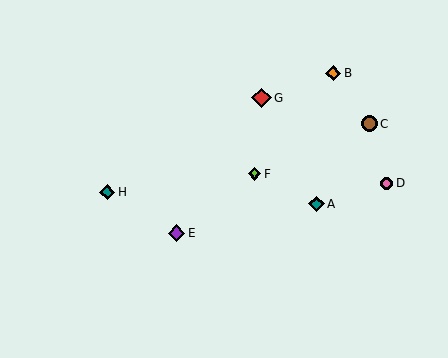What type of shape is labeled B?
Shape B is an orange diamond.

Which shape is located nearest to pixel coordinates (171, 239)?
The purple diamond (labeled E) at (176, 233) is nearest to that location.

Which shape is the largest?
The red diamond (labeled G) is the largest.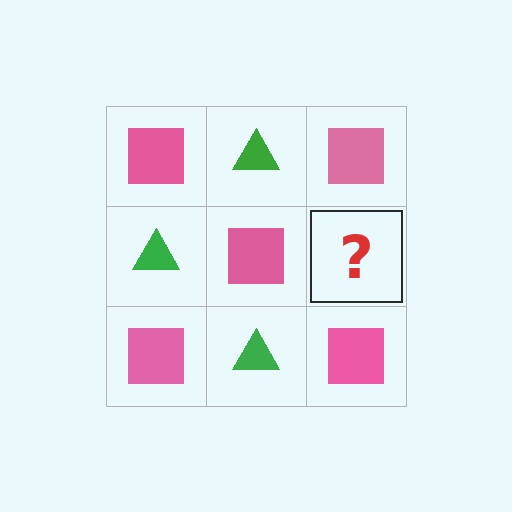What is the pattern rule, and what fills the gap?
The rule is that it alternates pink square and green triangle in a checkerboard pattern. The gap should be filled with a green triangle.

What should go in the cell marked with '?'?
The missing cell should contain a green triangle.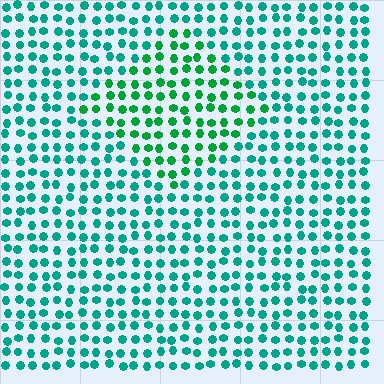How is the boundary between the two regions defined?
The boundary is defined purely by a slight shift in hue (about 31 degrees). Spacing, size, and orientation are identical on both sides.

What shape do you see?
I see a diamond.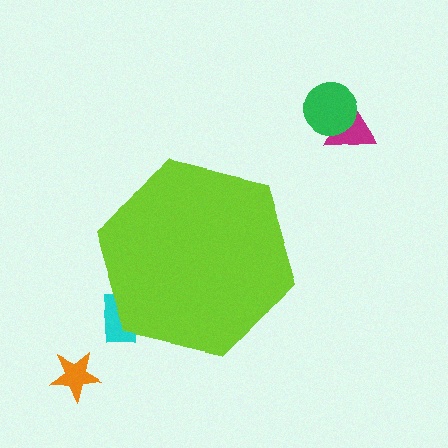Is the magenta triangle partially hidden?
No, the magenta triangle is fully visible.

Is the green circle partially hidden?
No, the green circle is fully visible.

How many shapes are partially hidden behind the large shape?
1 shape is partially hidden.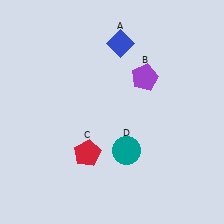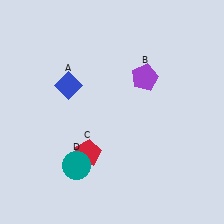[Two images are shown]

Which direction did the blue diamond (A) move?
The blue diamond (A) moved left.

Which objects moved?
The objects that moved are: the blue diamond (A), the teal circle (D).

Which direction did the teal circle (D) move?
The teal circle (D) moved left.